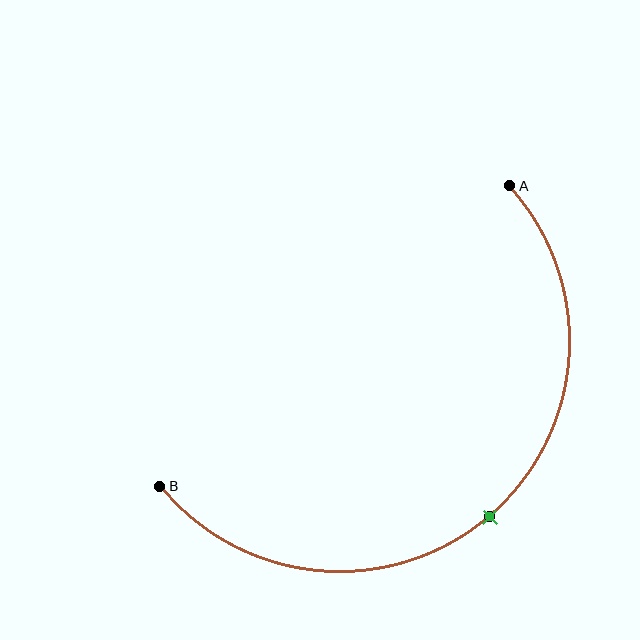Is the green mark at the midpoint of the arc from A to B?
Yes. The green mark lies on the arc at equal arc-length from both A and B — it is the arc midpoint.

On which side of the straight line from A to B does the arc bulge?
The arc bulges below and to the right of the straight line connecting A and B.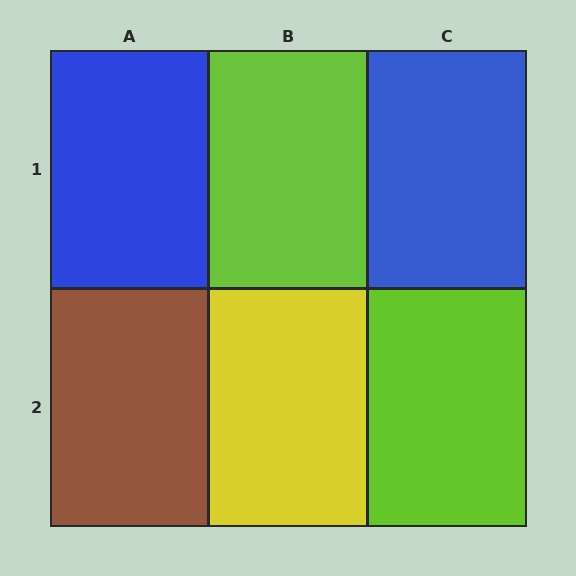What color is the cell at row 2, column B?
Yellow.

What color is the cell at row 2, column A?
Brown.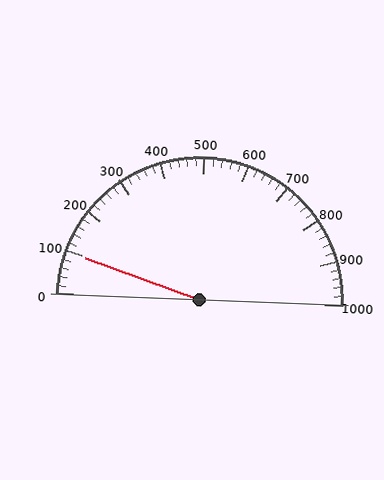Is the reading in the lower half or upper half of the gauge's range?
The reading is in the lower half of the range (0 to 1000).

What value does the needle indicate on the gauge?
The needle indicates approximately 100.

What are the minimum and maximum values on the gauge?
The gauge ranges from 0 to 1000.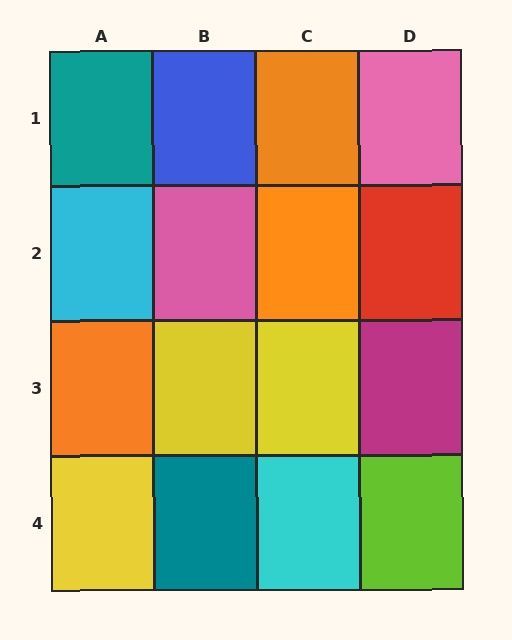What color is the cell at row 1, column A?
Teal.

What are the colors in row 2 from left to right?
Cyan, pink, orange, red.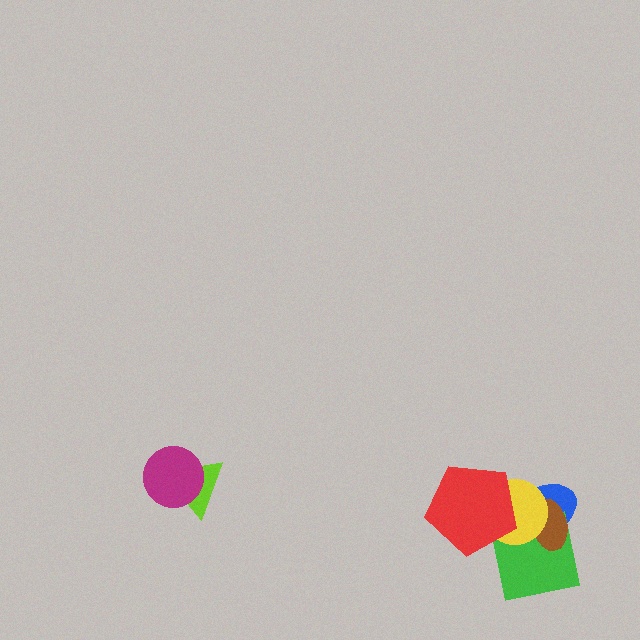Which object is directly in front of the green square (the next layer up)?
The brown ellipse is directly in front of the green square.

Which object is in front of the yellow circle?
The red pentagon is in front of the yellow circle.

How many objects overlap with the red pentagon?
2 objects overlap with the red pentagon.